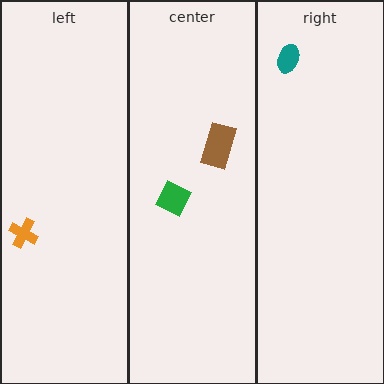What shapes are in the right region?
The teal ellipse.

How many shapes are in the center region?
2.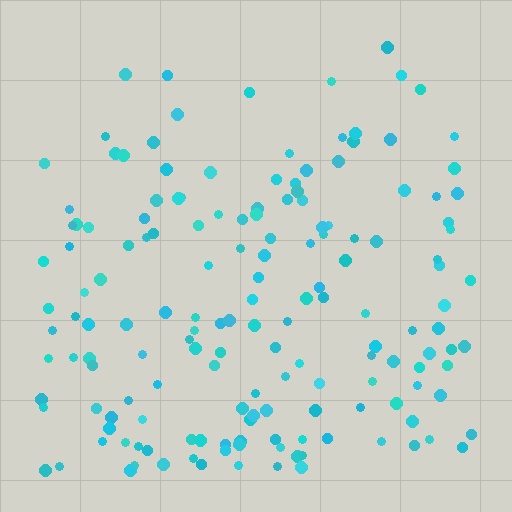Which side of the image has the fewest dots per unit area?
The top.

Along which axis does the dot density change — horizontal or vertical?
Vertical.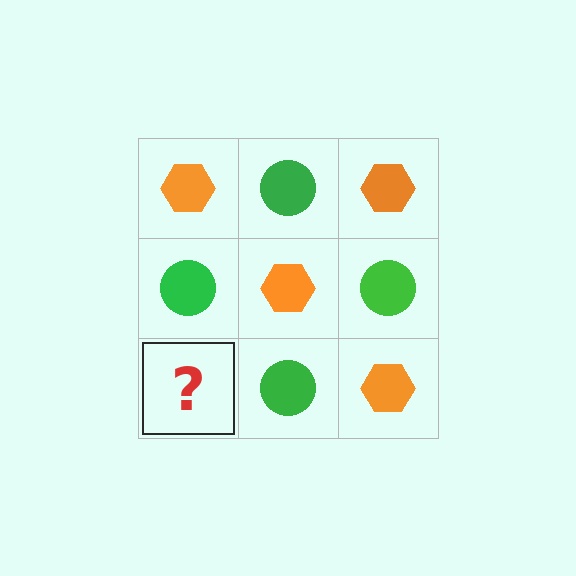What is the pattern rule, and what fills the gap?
The rule is that it alternates orange hexagon and green circle in a checkerboard pattern. The gap should be filled with an orange hexagon.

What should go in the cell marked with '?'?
The missing cell should contain an orange hexagon.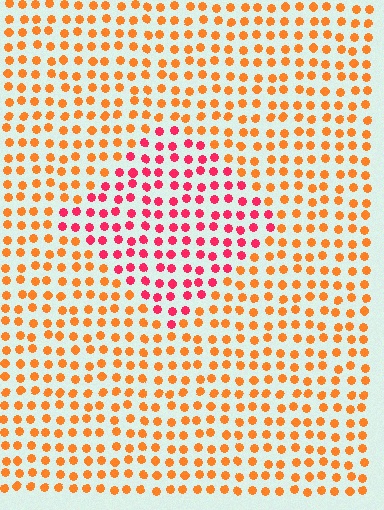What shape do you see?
I see a diamond.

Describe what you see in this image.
The image is filled with small orange elements in a uniform arrangement. A diamond-shaped region is visible where the elements are tinted to a slightly different hue, forming a subtle color boundary.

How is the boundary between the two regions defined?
The boundary is defined purely by a slight shift in hue (about 42 degrees). Spacing, size, and orientation are identical on both sides.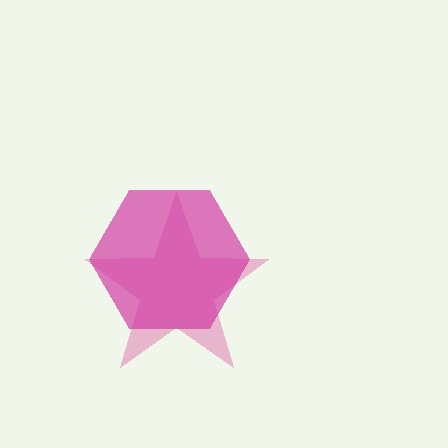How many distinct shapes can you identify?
There are 2 distinct shapes: a pink star, a magenta hexagon.